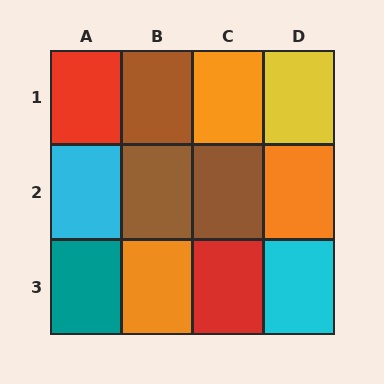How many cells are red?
2 cells are red.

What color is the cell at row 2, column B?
Brown.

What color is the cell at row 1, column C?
Orange.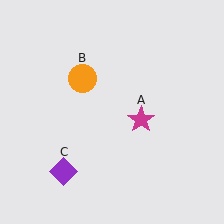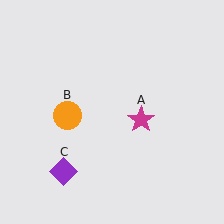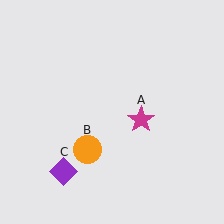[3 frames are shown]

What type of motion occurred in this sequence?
The orange circle (object B) rotated counterclockwise around the center of the scene.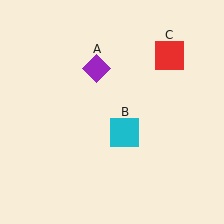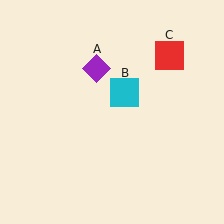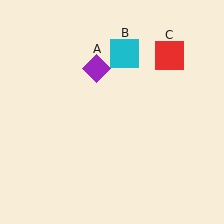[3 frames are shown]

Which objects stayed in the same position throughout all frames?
Purple diamond (object A) and red square (object C) remained stationary.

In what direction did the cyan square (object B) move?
The cyan square (object B) moved up.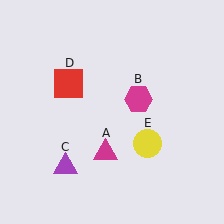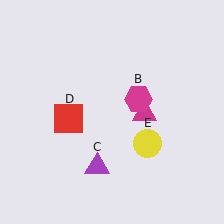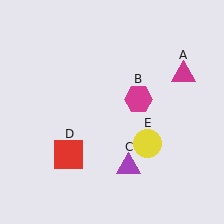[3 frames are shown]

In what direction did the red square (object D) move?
The red square (object D) moved down.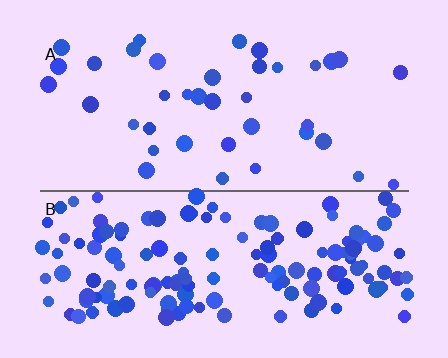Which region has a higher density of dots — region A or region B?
B (the bottom).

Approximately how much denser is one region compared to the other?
Approximately 3.8× — region B over region A.